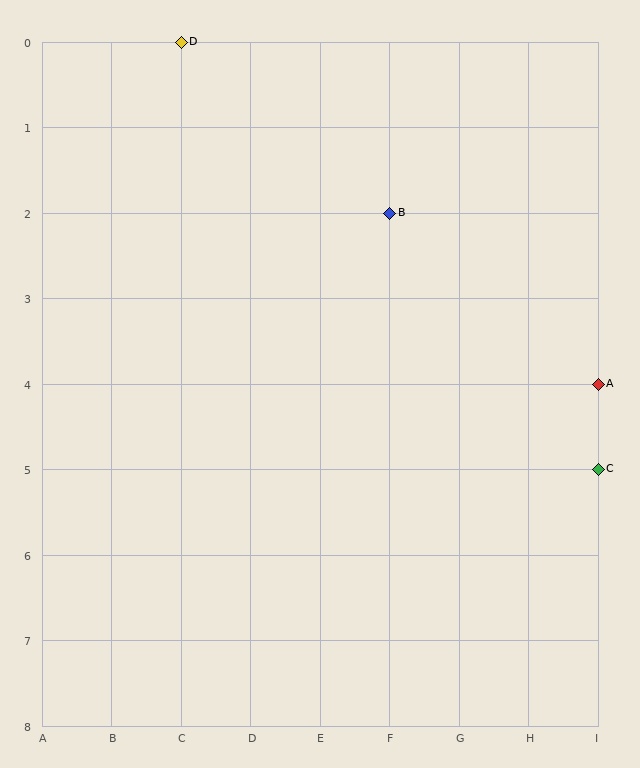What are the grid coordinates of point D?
Point D is at grid coordinates (C, 0).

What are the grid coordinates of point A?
Point A is at grid coordinates (I, 4).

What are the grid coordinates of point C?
Point C is at grid coordinates (I, 5).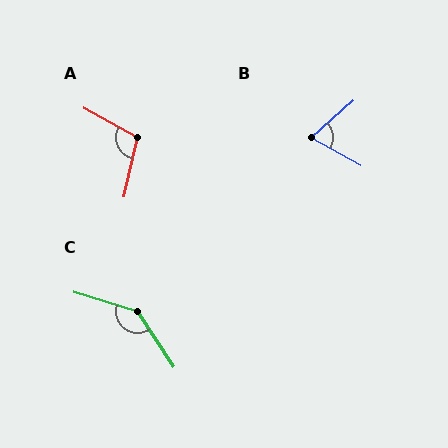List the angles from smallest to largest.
B (71°), A (106°), C (141°).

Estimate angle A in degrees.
Approximately 106 degrees.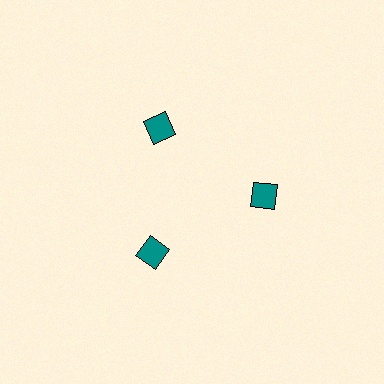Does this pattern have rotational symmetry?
Yes, this pattern has 3-fold rotational symmetry. It looks the same after rotating 120 degrees around the center.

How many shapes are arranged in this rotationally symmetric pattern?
There are 3 shapes, arranged in 3 groups of 1.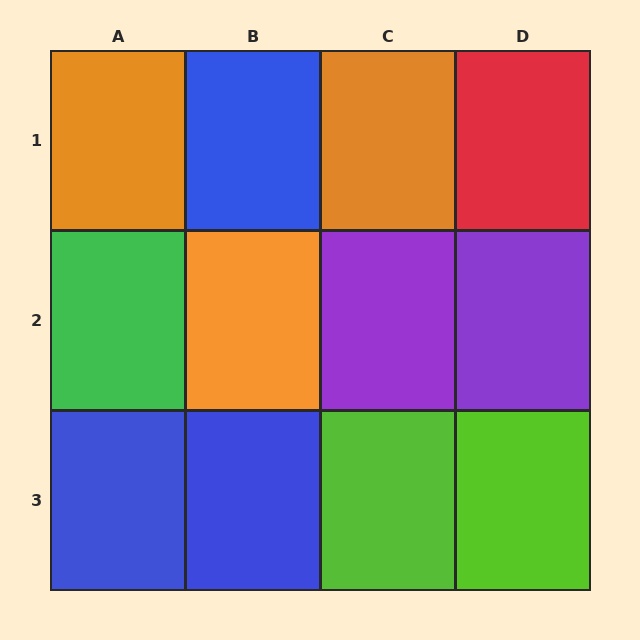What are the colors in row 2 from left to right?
Green, orange, purple, purple.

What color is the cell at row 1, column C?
Orange.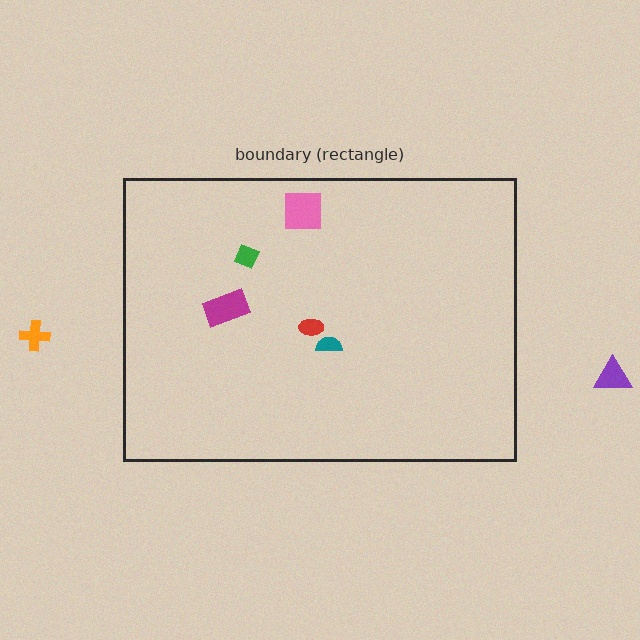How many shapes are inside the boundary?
5 inside, 2 outside.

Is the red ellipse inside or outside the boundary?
Inside.